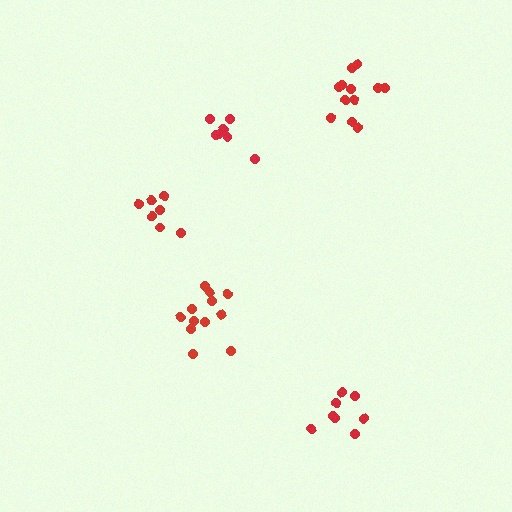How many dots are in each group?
Group 1: 7 dots, Group 2: 7 dots, Group 3: 12 dots, Group 4: 8 dots, Group 5: 12 dots (46 total).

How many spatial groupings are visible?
There are 5 spatial groupings.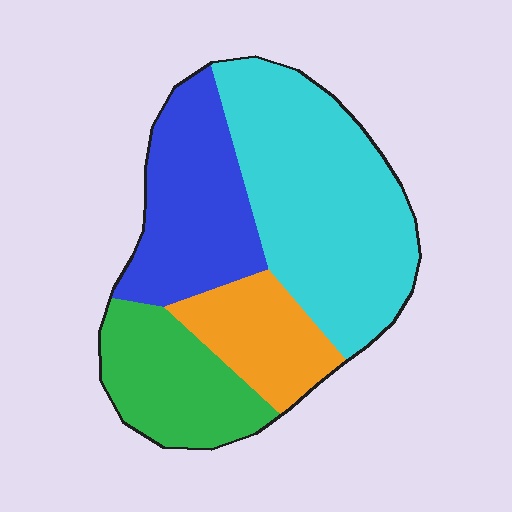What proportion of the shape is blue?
Blue takes up less than a quarter of the shape.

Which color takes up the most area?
Cyan, at roughly 40%.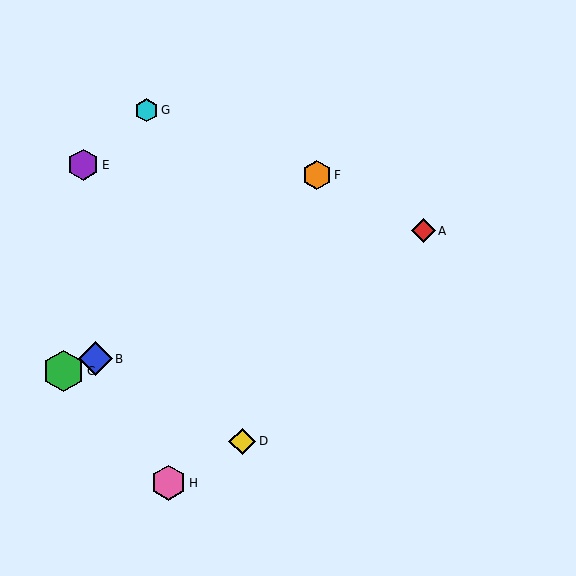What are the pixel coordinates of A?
Object A is at (424, 231).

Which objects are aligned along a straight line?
Objects A, B, C are aligned along a straight line.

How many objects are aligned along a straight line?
3 objects (A, B, C) are aligned along a straight line.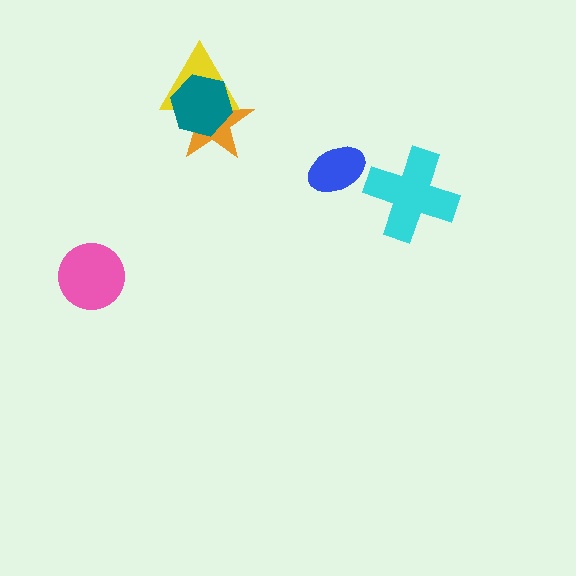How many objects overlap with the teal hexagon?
2 objects overlap with the teal hexagon.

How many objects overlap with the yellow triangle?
2 objects overlap with the yellow triangle.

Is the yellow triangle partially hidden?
Yes, it is partially covered by another shape.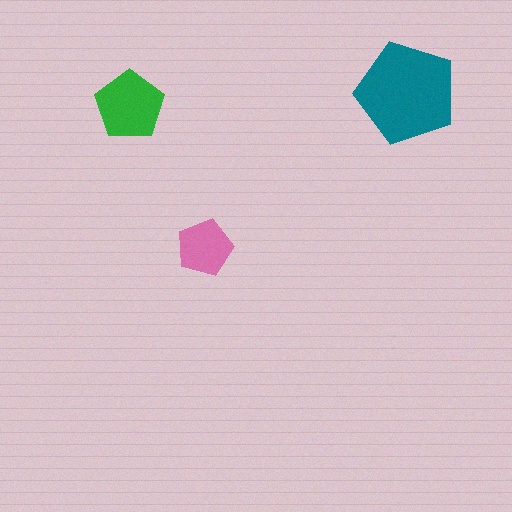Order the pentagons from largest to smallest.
the teal one, the green one, the pink one.